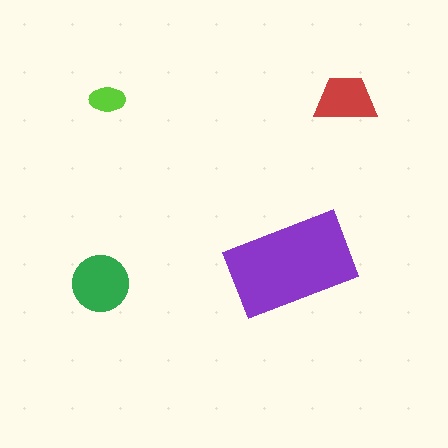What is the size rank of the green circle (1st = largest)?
2nd.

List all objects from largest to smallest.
The purple rectangle, the green circle, the red trapezoid, the lime ellipse.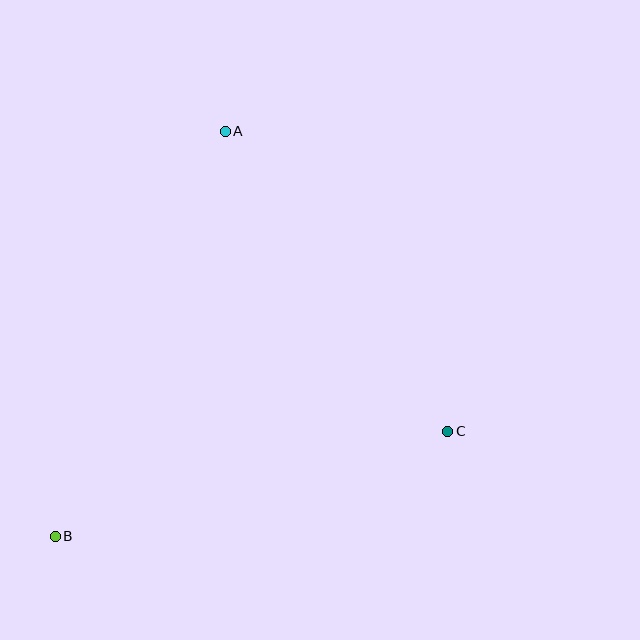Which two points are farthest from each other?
Points A and B are farthest from each other.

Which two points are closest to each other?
Points A and C are closest to each other.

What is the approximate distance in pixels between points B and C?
The distance between B and C is approximately 407 pixels.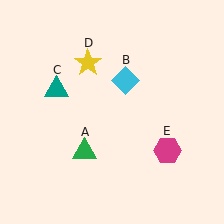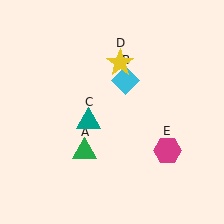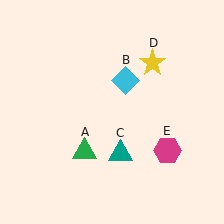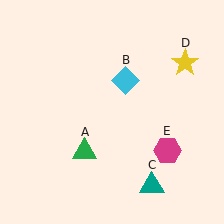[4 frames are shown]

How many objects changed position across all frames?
2 objects changed position: teal triangle (object C), yellow star (object D).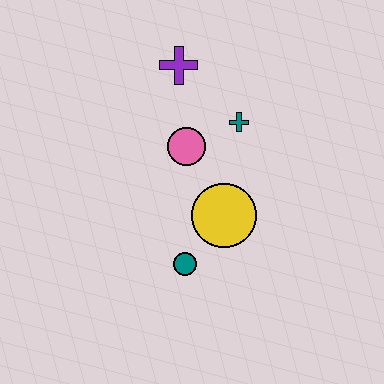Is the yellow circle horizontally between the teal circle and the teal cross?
Yes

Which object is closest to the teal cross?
The pink circle is closest to the teal cross.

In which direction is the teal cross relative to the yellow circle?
The teal cross is above the yellow circle.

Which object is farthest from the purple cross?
The teal circle is farthest from the purple cross.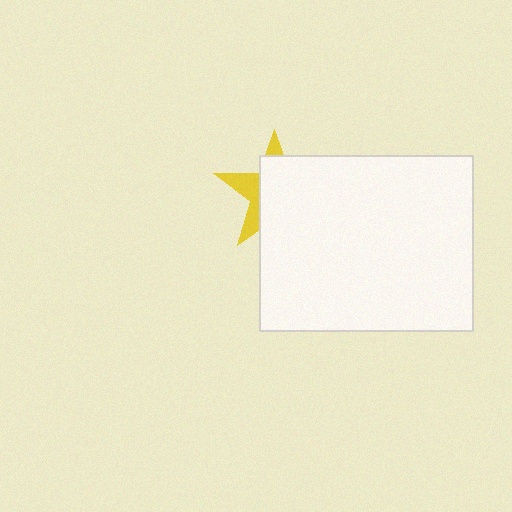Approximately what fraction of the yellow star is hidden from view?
Roughly 68% of the yellow star is hidden behind the white rectangle.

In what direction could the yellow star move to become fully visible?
The yellow star could move toward the upper-left. That would shift it out from behind the white rectangle entirely.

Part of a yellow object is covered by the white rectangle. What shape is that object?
It is a star.